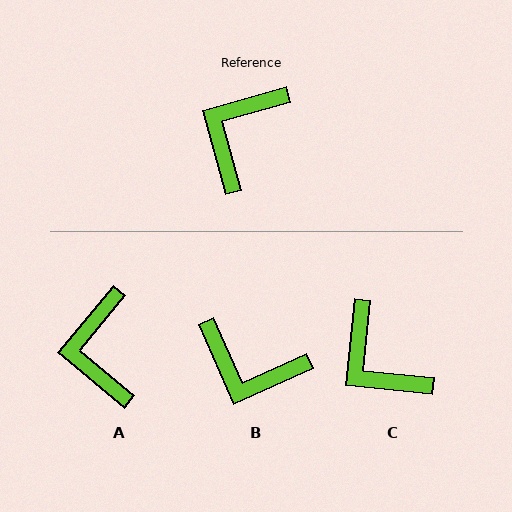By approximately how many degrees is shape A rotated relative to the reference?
Approximately 34 degrees counter-clockwise.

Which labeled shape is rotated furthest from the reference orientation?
B, about 98 degrees away.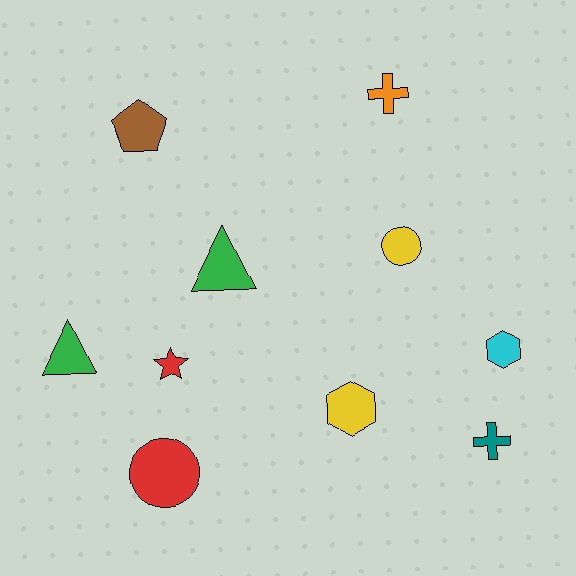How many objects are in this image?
There are 10 objects.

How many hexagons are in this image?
There are 2 hexagons.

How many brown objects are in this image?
There is 1 brown object.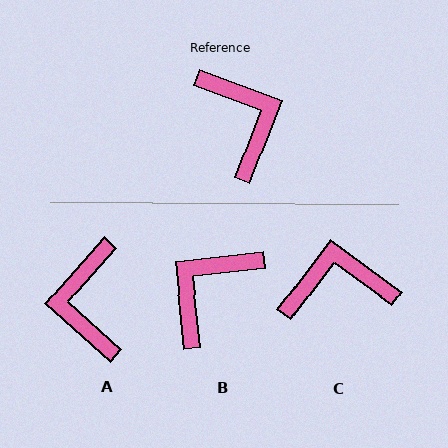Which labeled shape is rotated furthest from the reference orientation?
A, about 159 degrees away.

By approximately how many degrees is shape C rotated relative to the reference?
Approximately 74 degrees counter-clockwise.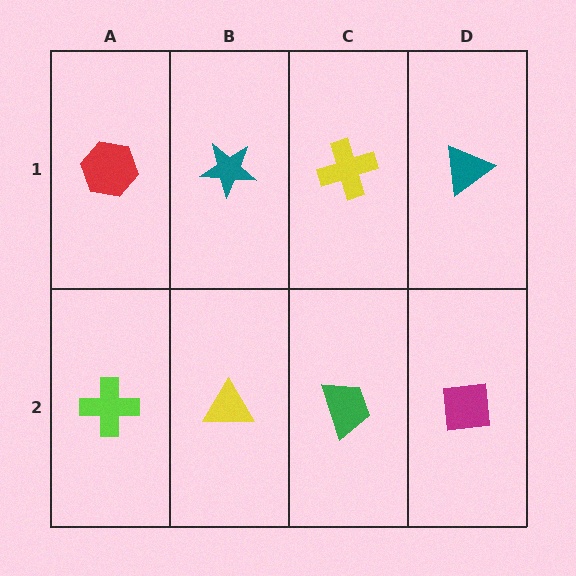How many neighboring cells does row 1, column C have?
3.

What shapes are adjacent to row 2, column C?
A yellow cross (row 1, column C), a yellow triangle (row 2, column B), a magenta square (row 2, column D).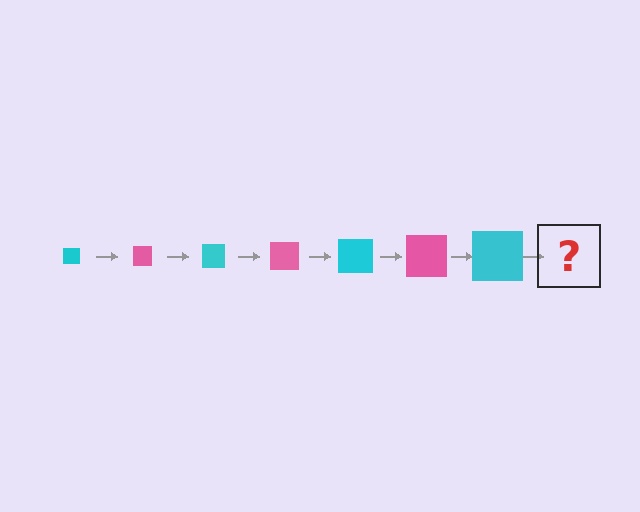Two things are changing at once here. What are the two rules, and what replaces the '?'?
The two rules are that the square grows larger each step and the color cycles through cyan and pink. The '?' should be a pink square, larger than the previous one.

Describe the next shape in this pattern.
It should be a pink square, larger than the previous one.